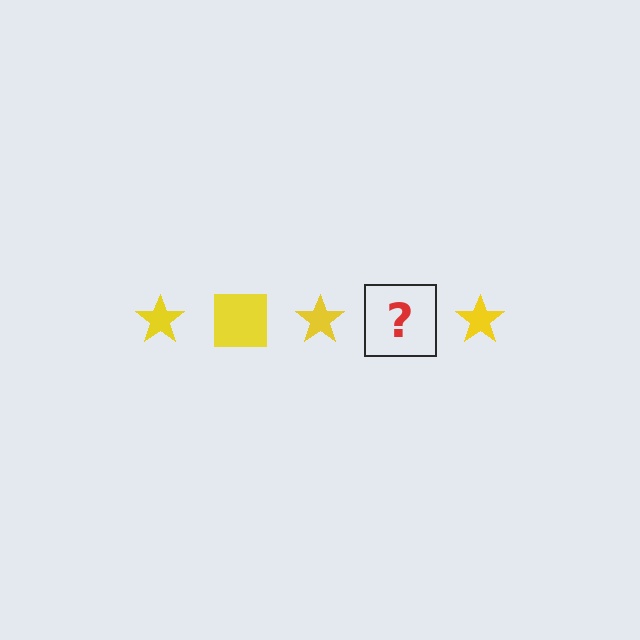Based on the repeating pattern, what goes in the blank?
The blank should be a yellow square.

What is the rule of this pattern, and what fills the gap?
The rule is that the pattern cycles through star, square shapes in yellow. The gap should be filled with a yellow square.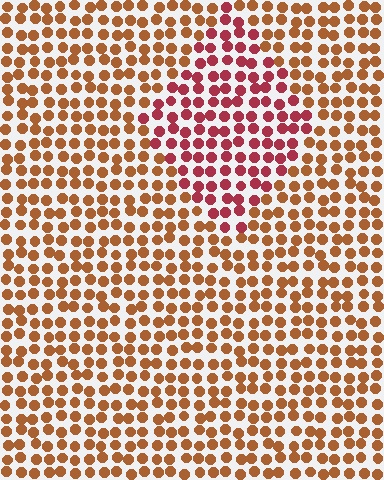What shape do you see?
I see a diamond.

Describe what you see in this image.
The image is filled with small brown elements in a uniform arrangement. A diamond-shaped region is visible where the elements are tinted to a slightly different hue, forming a subtle color boundary.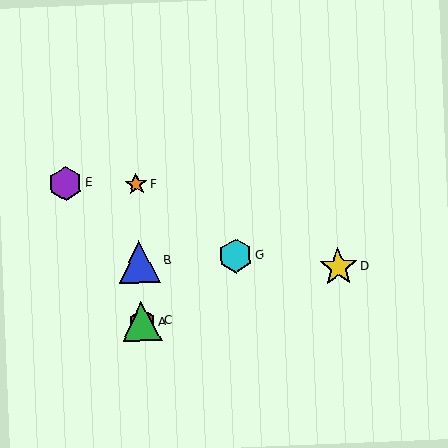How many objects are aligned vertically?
4 objects (A, B, C, F) are aligned vertically.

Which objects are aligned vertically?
Objects A, B, C, F are aligned vertically.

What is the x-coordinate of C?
Object C is at x≈142.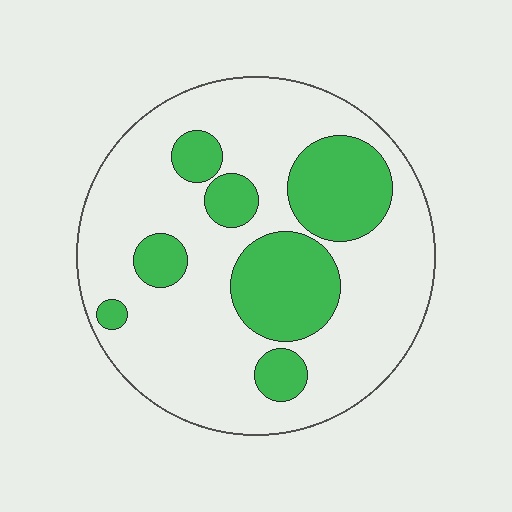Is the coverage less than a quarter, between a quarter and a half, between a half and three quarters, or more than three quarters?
Between a quarter and a half.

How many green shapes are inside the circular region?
7.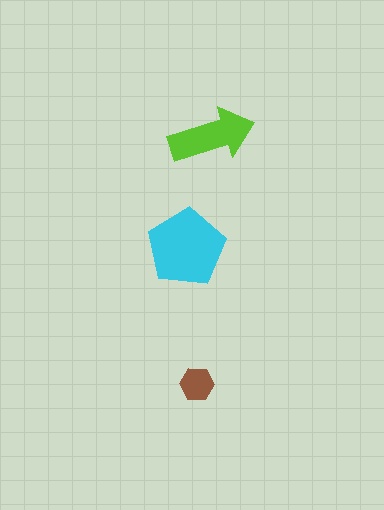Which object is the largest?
The cyan pentagon.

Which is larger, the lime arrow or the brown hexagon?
The lime arrow.